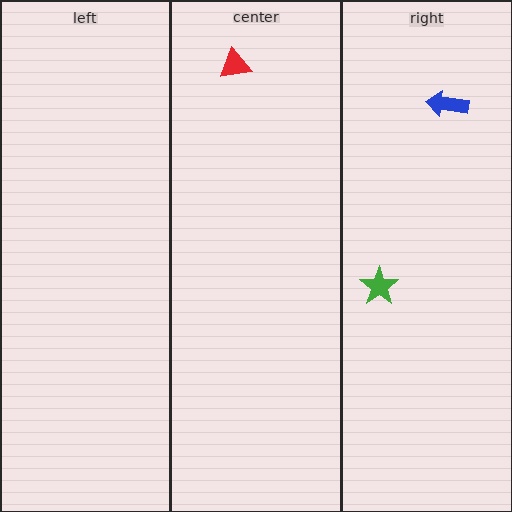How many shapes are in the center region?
1.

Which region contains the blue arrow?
The right region.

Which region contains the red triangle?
The center region.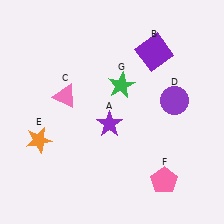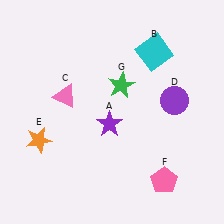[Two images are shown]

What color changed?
The square (B) changed from purple in Image 1 to cyan in Image 2.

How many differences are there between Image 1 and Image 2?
There is 1 difference between the two images.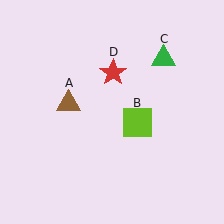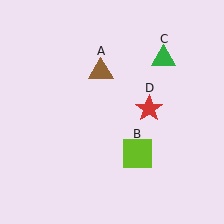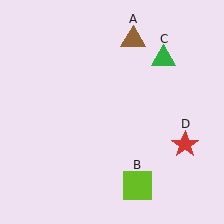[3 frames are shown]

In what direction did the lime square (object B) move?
The lime square (object B) moved down.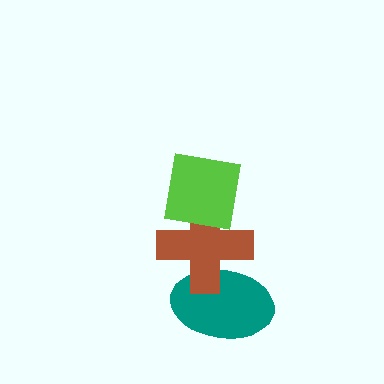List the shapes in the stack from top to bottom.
From top to bottom: the lime square, the brown cross, the teal ellipse.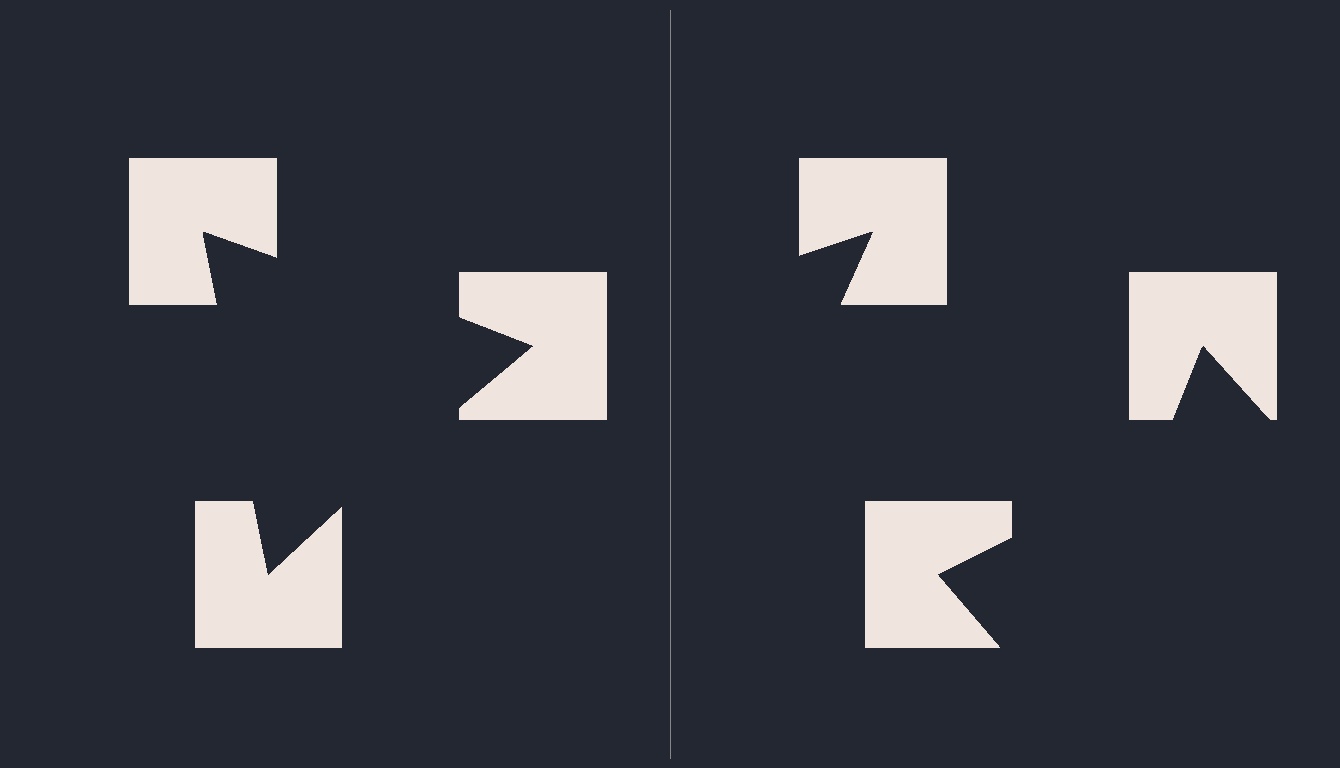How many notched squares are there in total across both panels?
6 — 3 on each side.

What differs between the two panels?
The notched squares are positioned identically on both sides; only the wedge orientations differ. On the left they align to a triangle; on the right they are misaligned.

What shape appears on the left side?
An illusory triangle.